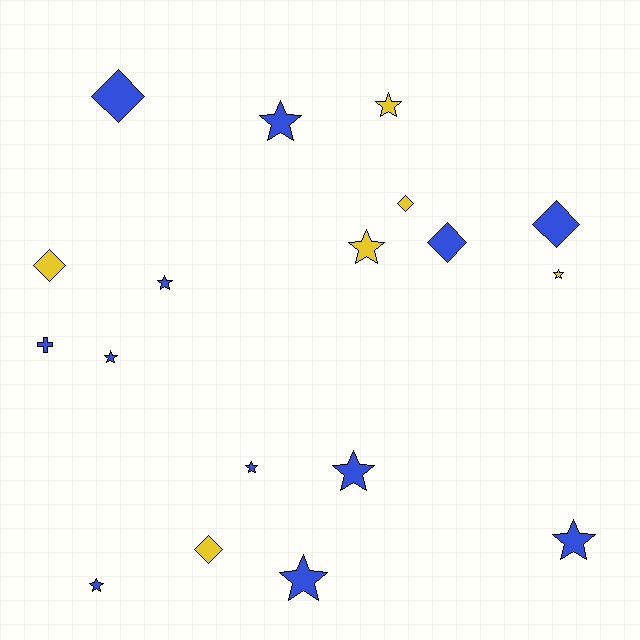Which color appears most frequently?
Blue, with 12 objects.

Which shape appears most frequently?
Star, with 11 objects.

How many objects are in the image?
There are 18 objects.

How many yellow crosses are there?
There are no yellow crosses.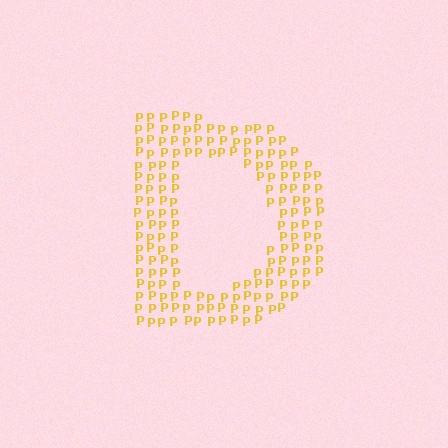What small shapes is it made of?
It is made of small letter P's.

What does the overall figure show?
The overall figure shows the letter D.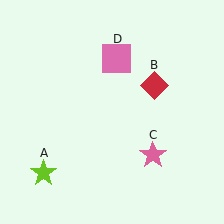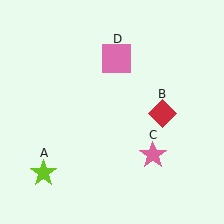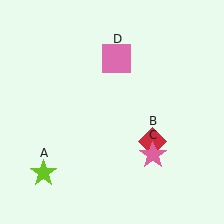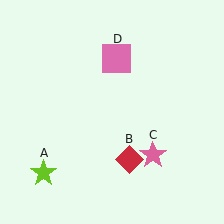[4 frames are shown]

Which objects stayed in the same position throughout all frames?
Lime star (object A) and pink star (object C) and pink square (object D) remained stationary.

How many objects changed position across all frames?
1 object changed position: red diamond (object B).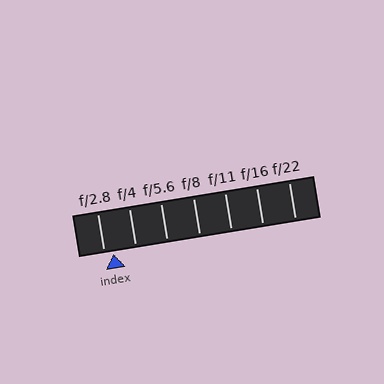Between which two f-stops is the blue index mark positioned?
The index mark is between f/2.8 and f/4.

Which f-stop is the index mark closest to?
The index mark is closest to f/2.8.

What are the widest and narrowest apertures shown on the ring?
The widest aperture shown is f/2.8 and the narrowest is f/22.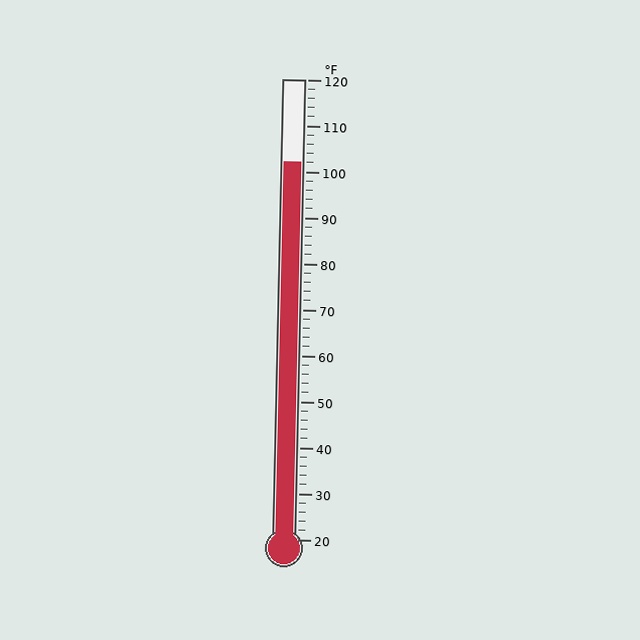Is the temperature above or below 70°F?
The temperature is above 70°F.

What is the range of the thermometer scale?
The thermometer scale ranges from 20°F to 120°F.